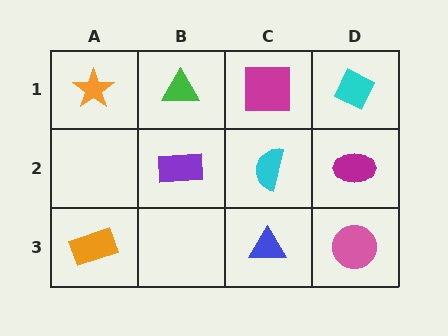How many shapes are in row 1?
4 shapes.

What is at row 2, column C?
A cyan semicircle.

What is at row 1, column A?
An orange star.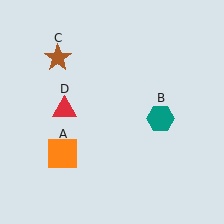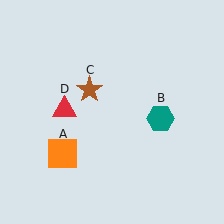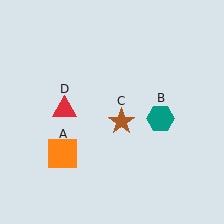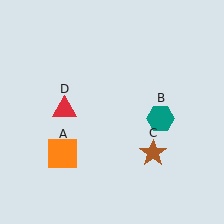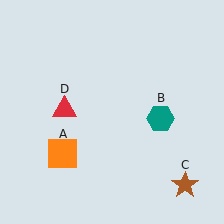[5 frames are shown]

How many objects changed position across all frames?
1 object changed position: brown star (object C).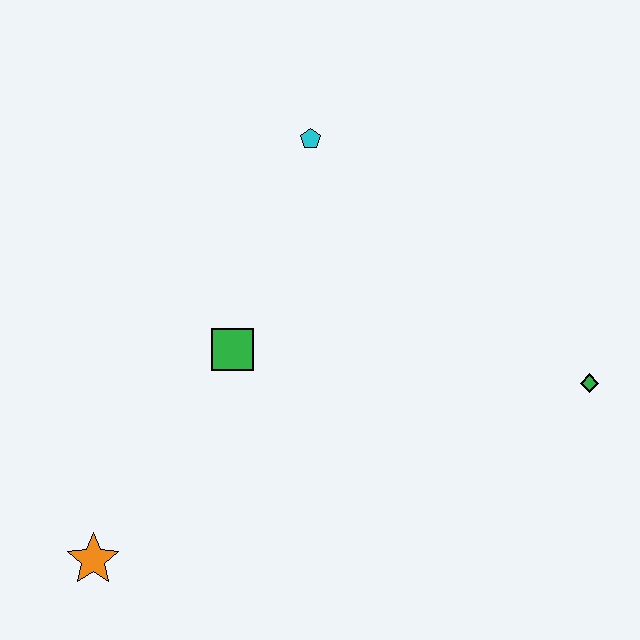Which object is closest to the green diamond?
The green square is closest to the green diamond.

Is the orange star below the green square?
Yes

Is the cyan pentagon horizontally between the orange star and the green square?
No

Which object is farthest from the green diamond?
The orange star is farthest from the green diamond.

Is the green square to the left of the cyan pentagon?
Yes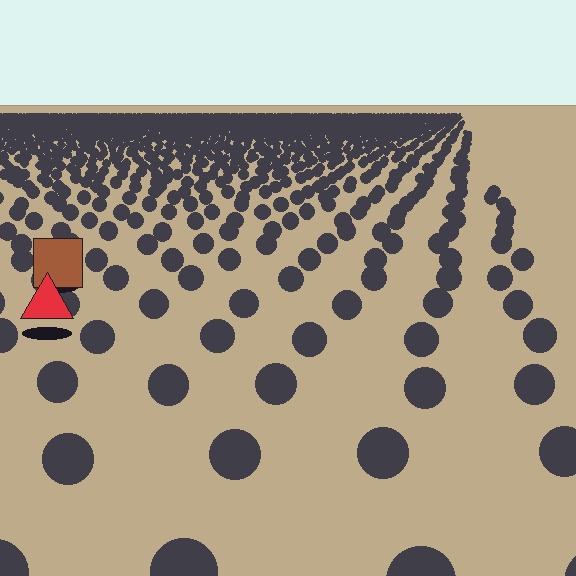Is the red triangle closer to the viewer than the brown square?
Yes. The red triangle is closer — you can tell from the texture gradient: the ground texture is coarser near it.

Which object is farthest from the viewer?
The brown square is farthest from the viewer. It appears smaller and the ground texture around it is denser.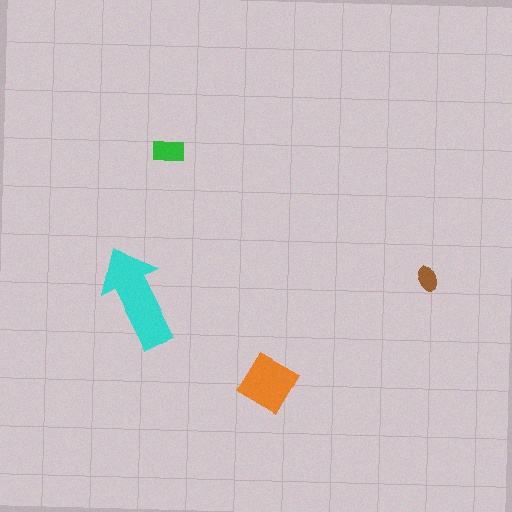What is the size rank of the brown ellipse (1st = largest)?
4th.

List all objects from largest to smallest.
The cyan arrow, the orange diamond, the green rectangle, the brown ellipse.